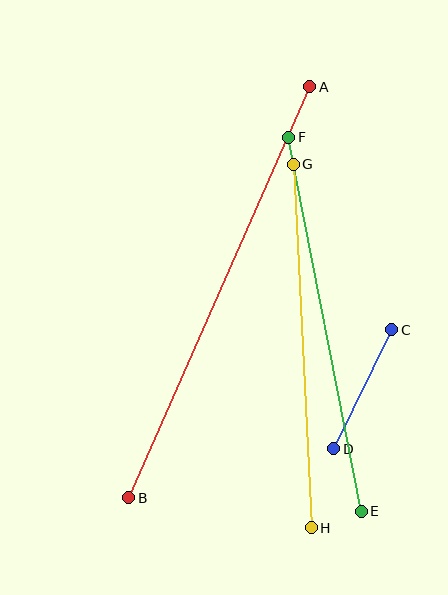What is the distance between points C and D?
The distance is approximately 133 pixels.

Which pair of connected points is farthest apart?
Points A and B are farthest apart.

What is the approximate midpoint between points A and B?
The midpoint is at approximately (219, 292) pixels.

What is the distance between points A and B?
The distance is approximately 449 pixels.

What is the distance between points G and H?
The distance is approximately 364 pixels.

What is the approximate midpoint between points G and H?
The midpoint is at approximately (302, 346) pixels.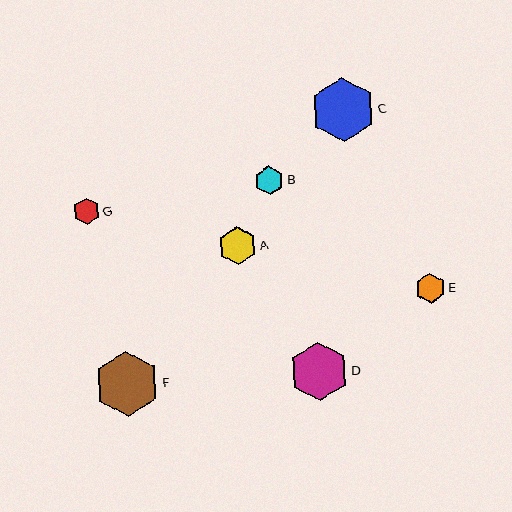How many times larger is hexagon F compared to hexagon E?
Hexagon F is approximately 2.2 times the size of hexagon E.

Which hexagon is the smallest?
Hexagon G is the smallest with a size of approximately 27 pixels.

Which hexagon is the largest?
Hexagon F is the largest with a size of approximately 65 pixels.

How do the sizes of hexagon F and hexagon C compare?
Hexagon F and hexagon C are approximately the same size.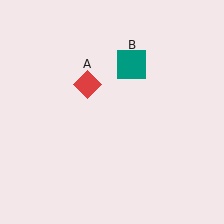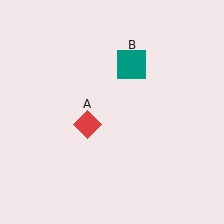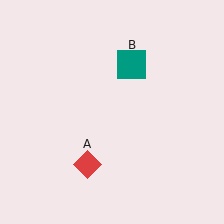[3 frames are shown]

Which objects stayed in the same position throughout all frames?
Teal square (object B) remained stationary.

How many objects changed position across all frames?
1 object changed position: red diamond (object A).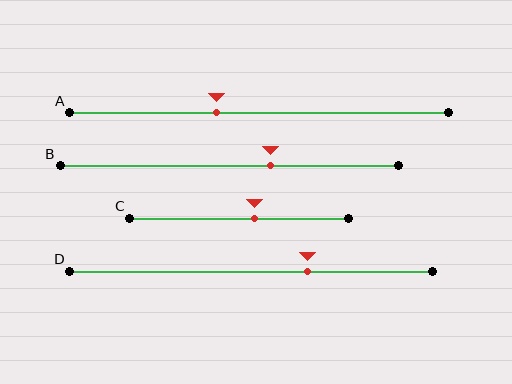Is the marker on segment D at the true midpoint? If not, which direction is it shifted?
No, the marker on segment D is shifted to the right by about 15% of the segment length.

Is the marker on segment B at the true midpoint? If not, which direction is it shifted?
No, the marker on segment B is shifted to the right by about 12% of the segment length.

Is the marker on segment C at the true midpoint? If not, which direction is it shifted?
No, the marker on segment C is shifted to the right by about 7% of the segment length.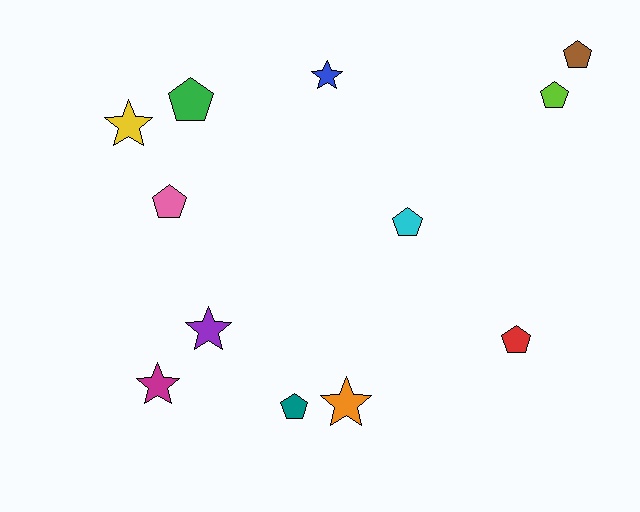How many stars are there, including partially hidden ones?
There are 5 stars.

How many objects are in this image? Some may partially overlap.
There are 12 objects.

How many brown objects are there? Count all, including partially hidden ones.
There is 1 brown object.